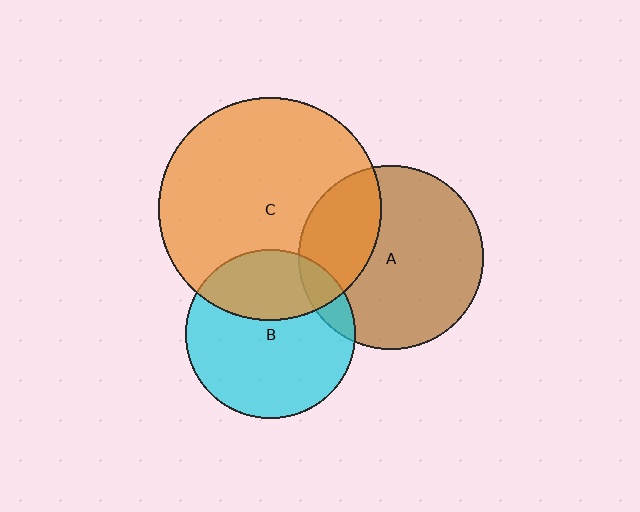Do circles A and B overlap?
Yes.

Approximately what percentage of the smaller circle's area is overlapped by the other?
Approximately 10%.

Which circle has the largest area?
Circle C (orange).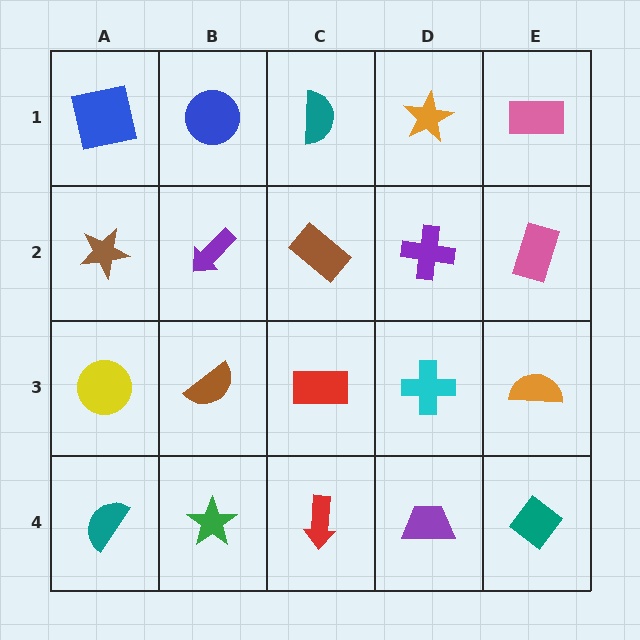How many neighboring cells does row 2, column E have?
3.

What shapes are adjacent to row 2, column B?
A blue circle (row 1, column B), a brown semicircle (row 3, column B), a brown star (row 2, column A), a brown rectangle (row 2, column C).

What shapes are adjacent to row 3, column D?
A purple cross (row 2, column D), a purple trapezoid (row 4, column D), a red rectangle (row 3, column C), an orange semicircle (row 3, column E).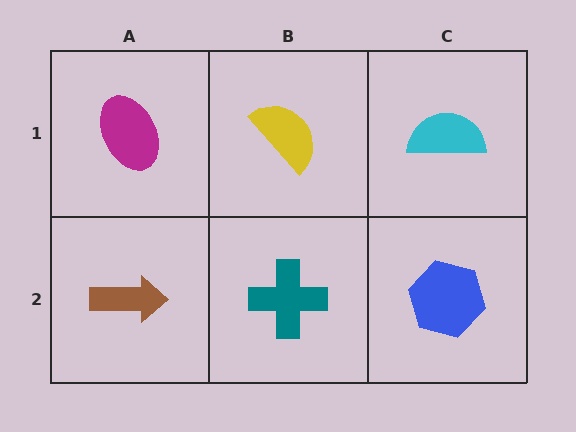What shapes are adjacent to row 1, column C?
A blue hexagon (row 2, column C), a yellow semicircle (row 1, column B).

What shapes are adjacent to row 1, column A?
A brown arrow (row 2, column A), a yellow semicircle (row 1, column B).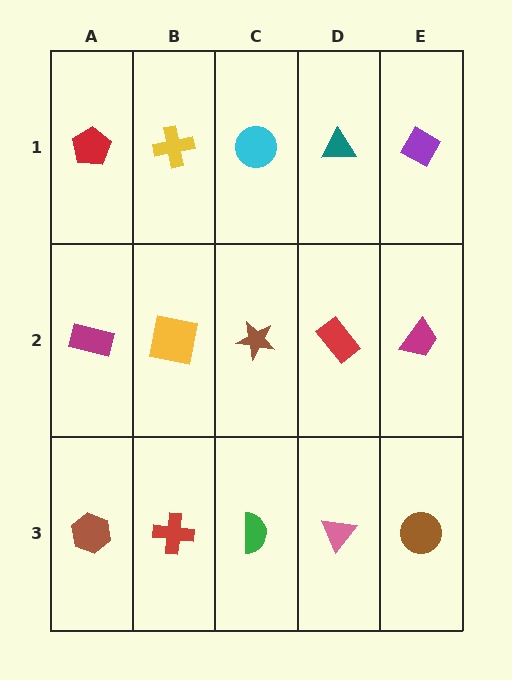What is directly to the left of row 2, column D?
A brown star.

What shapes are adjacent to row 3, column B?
A yellow square (row 2, column B), a brown hexagon (row 3, column A), a green semicircle (row 3, column C).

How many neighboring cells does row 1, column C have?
3.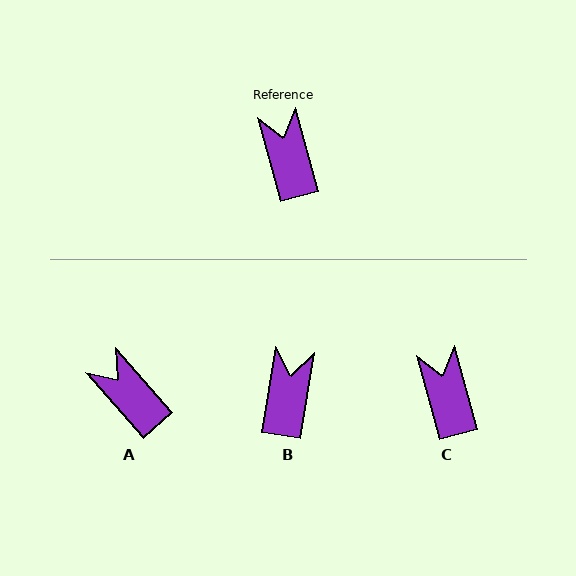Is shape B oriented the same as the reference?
No, it is off by about 25 degrees.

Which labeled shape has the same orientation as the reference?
C.